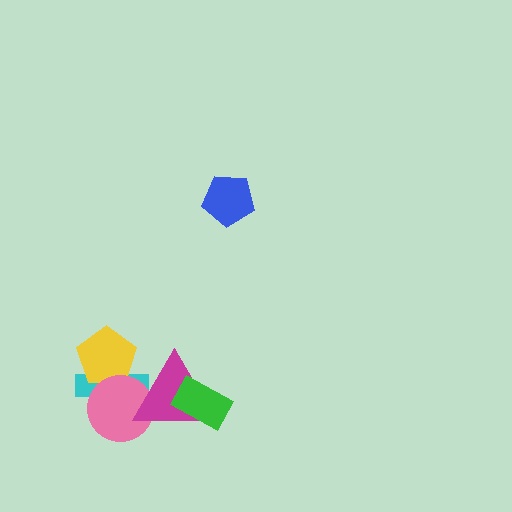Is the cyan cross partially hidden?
Yes, it is partially covered by another shape.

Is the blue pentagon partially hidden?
No, no other shape covers it.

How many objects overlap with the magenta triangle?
3 objects overlap with the magenta triangle.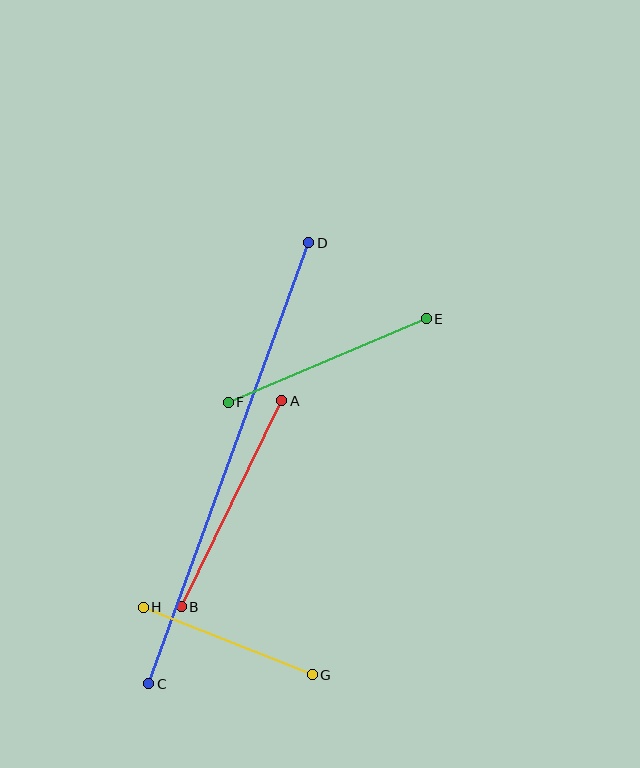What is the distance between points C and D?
The distance is approximately 469 pixels.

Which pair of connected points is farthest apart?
Points C and D are farthest apart.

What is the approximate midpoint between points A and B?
The midpoint is at approximately (231, 504) pixels.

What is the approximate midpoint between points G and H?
The midpoint is at approximately (228, 641) pixels.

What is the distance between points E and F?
The distance is approximately 215 pixels.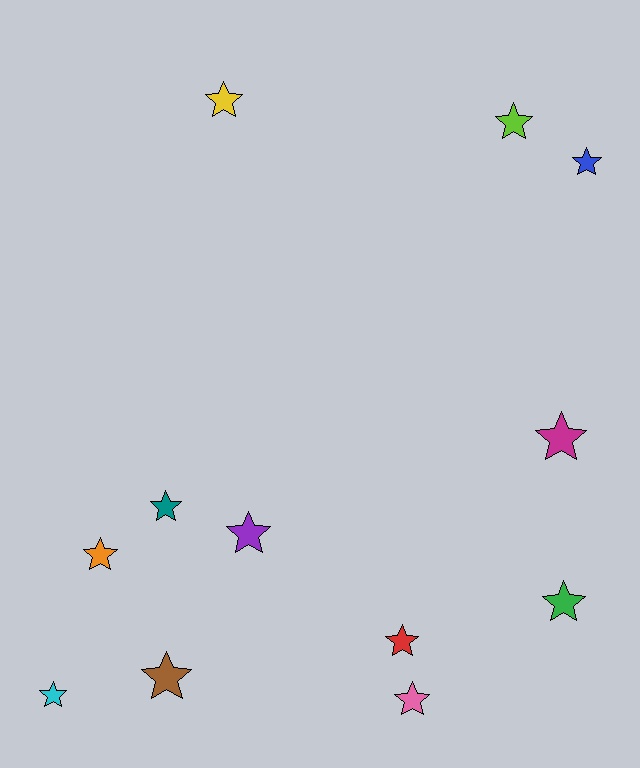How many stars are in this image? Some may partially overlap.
There are 12 stars.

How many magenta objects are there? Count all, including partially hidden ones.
There is 1 magenta object.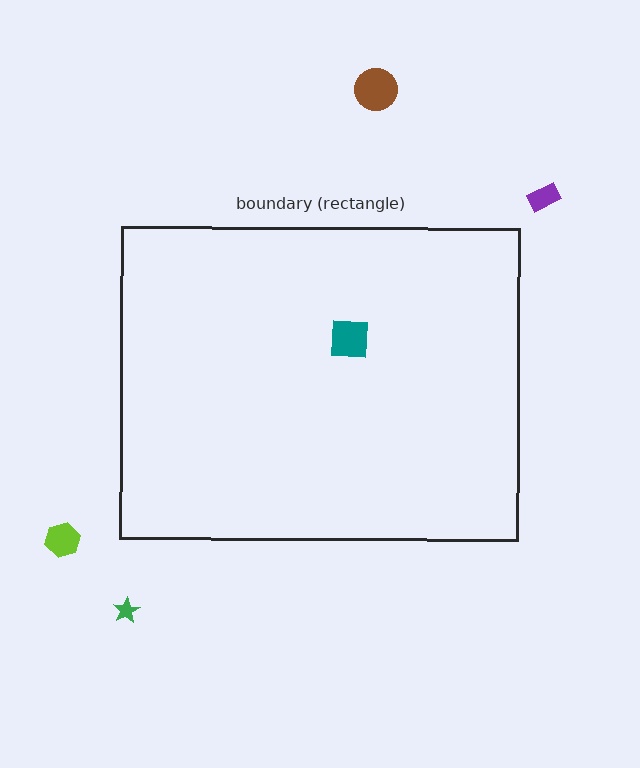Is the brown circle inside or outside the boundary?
Outside.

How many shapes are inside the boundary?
1 inside, 4 outside.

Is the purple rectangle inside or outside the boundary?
Outside.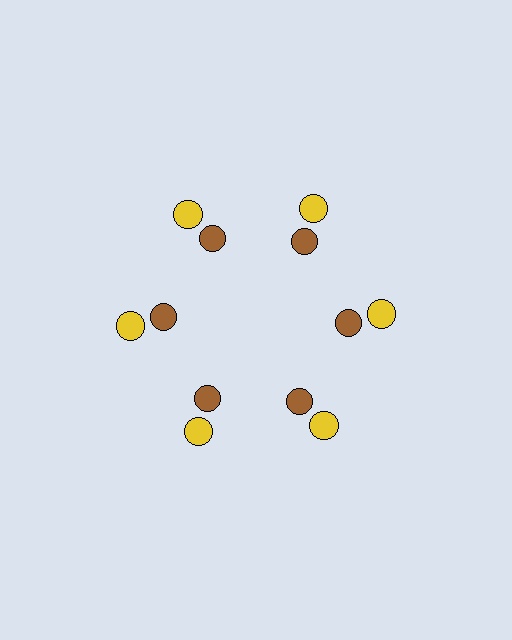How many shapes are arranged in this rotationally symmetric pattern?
There are 12 shapes, arranged in 6 groups of 2.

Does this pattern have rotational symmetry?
Yes, this pattern has 6-fold rotational symmetry. It looks the same after rotating 60 degrees around the center.